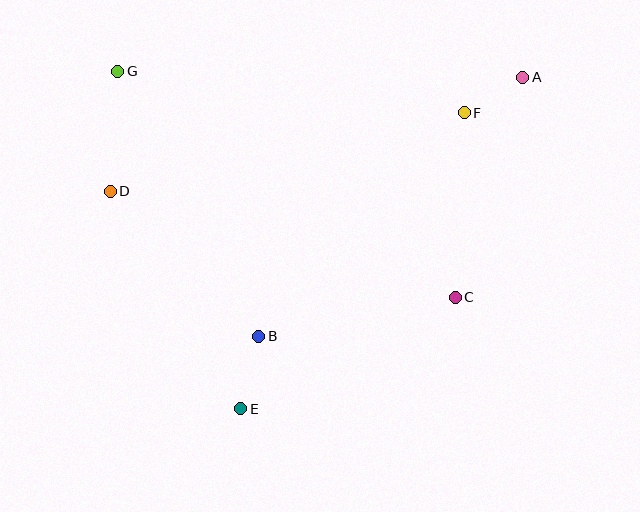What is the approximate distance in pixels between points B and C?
The distance between B and C is approximately 200 pixels.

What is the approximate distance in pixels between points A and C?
The distance between A and C is approximately 230 pixels.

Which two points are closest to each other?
Points A and F are closest to each other.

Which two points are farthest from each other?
Points A and E are farthest from each other.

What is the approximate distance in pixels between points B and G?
The distance between B and G is approximately 300 pixels.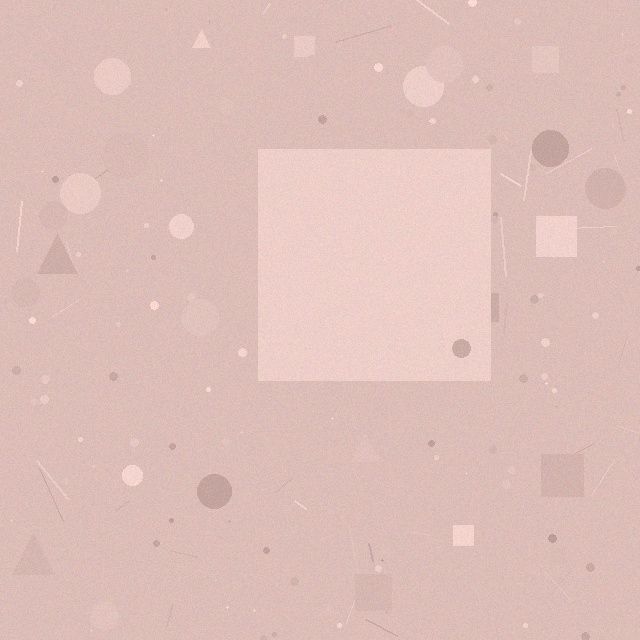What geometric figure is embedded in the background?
A square is embedded in the background.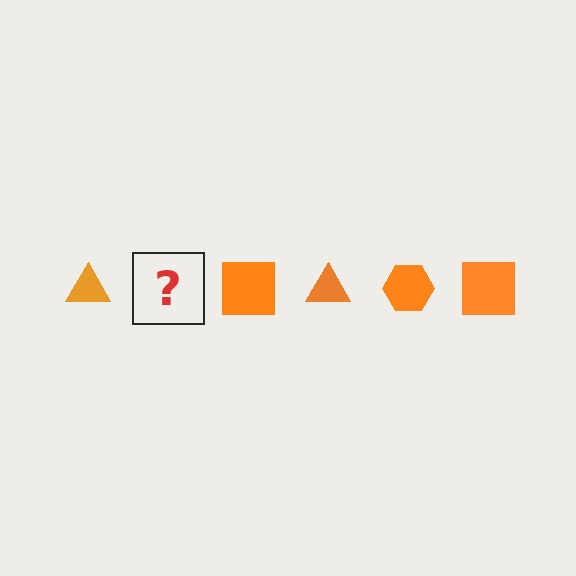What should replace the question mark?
The question mark should be replaced with an orange hexagon.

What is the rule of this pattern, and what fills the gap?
The rule is that the pattern cycles through triangle, hexagon, square shapes in orange. The gap should be filled with an orange hexagon.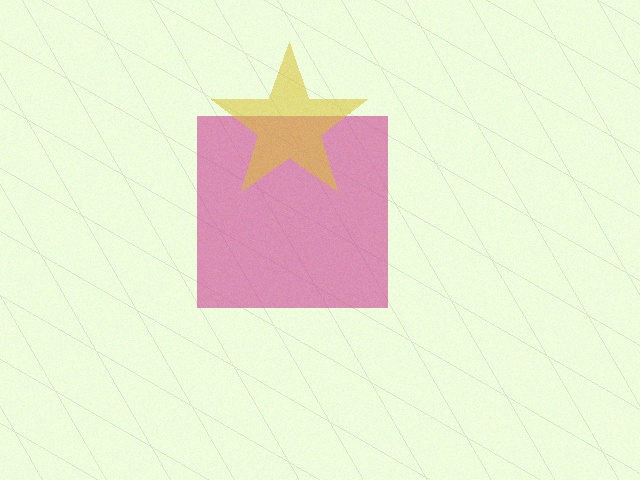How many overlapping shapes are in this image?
There are 2 overlapping shapes in the image.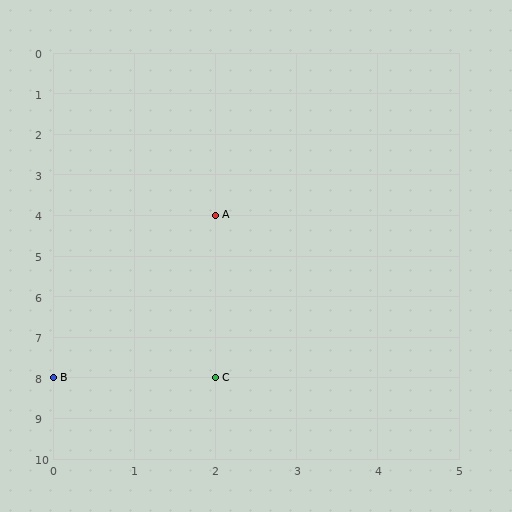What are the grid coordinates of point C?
Point C is at grid coordinates (2, 8).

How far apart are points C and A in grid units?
Points C and A are 4 rows apart.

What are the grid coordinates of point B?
Point B is at grid coordinates (0, 8).